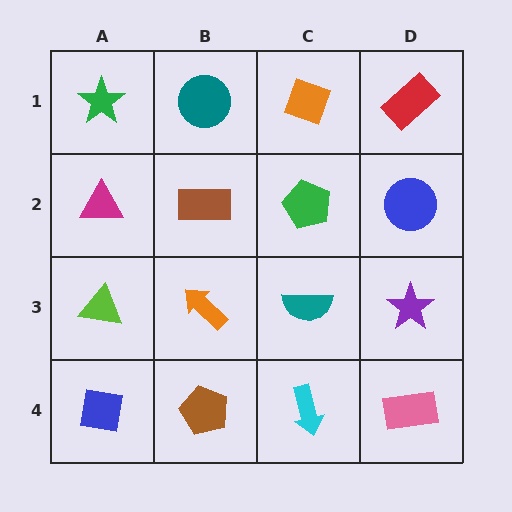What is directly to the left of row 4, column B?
A blue square.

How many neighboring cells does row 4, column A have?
2.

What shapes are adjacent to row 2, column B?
A teal circle (row 1, column B), an orange arrow (row 3, column B), a magenta triangle (row 2, column A), a green pentagon (row 2, column C).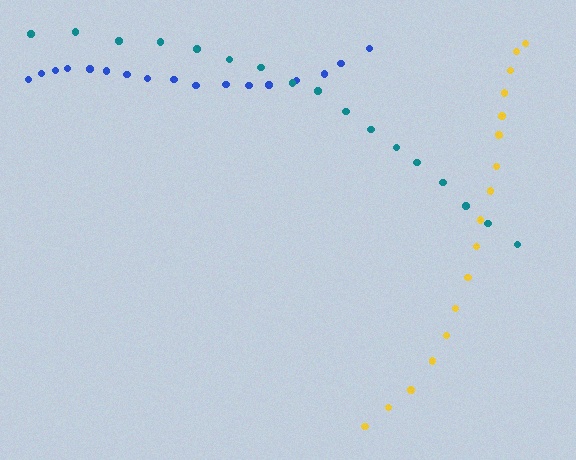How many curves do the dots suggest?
There are 3 distinct paths.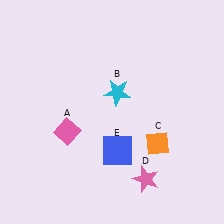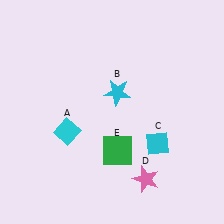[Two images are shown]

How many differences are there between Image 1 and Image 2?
There are 3 differences between the two images.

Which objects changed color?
A changed from pink to cyan. C changed from orange to cyan. E changed from blue to green.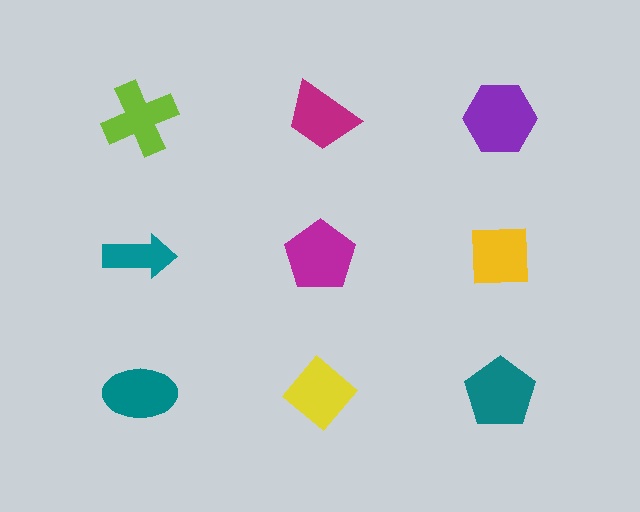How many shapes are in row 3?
3 shapes.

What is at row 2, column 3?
A yellow square.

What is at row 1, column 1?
A lime cross.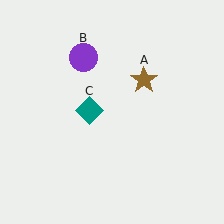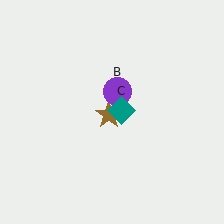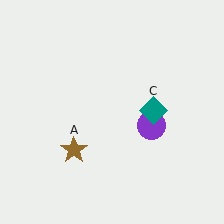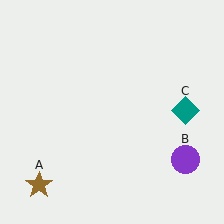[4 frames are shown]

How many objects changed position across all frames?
3 objects changed position: brown star (object A), purple circle (object B), teal diamond (object C).